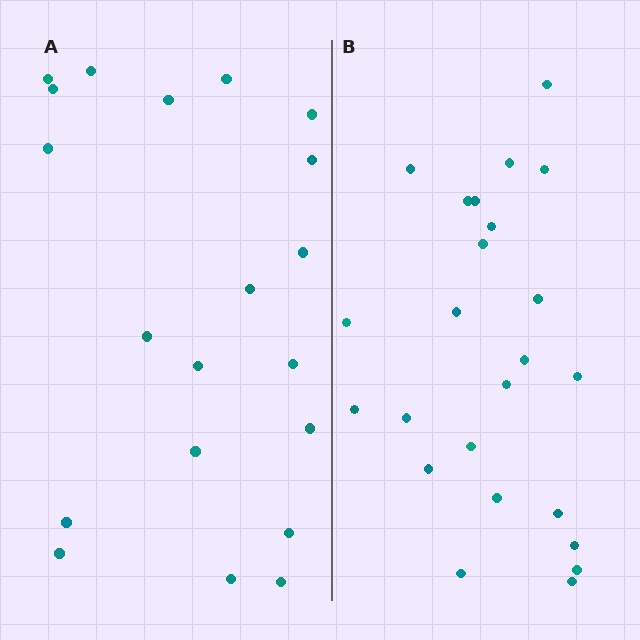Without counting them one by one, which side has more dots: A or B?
Region B (the right region) has more dots.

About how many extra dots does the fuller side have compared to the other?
Region B has about 4 more dots than region A.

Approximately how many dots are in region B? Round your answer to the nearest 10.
About 20 dots. (The exact count is 24, which rounds to 20.)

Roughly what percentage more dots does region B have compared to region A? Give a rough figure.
About 20% more.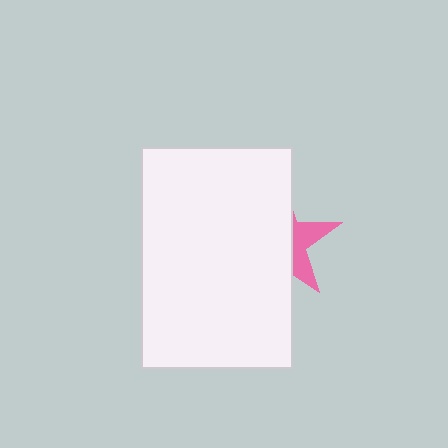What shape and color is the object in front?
The object in front is a white rectangle.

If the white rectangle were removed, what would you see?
You would see the complete pink star.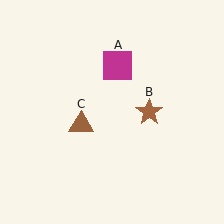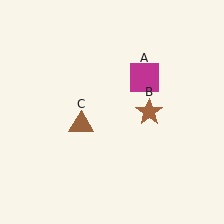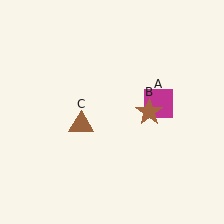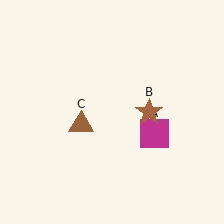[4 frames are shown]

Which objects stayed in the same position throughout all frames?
Brown star (object B) and brown triangle (object C) remained stationary.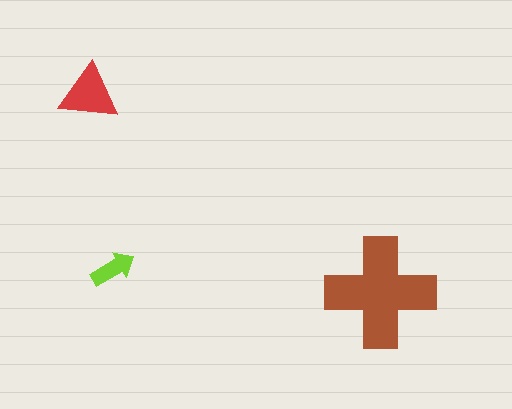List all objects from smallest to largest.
The lime arrow, the red triangle, the brown cross.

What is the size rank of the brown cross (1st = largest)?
1st.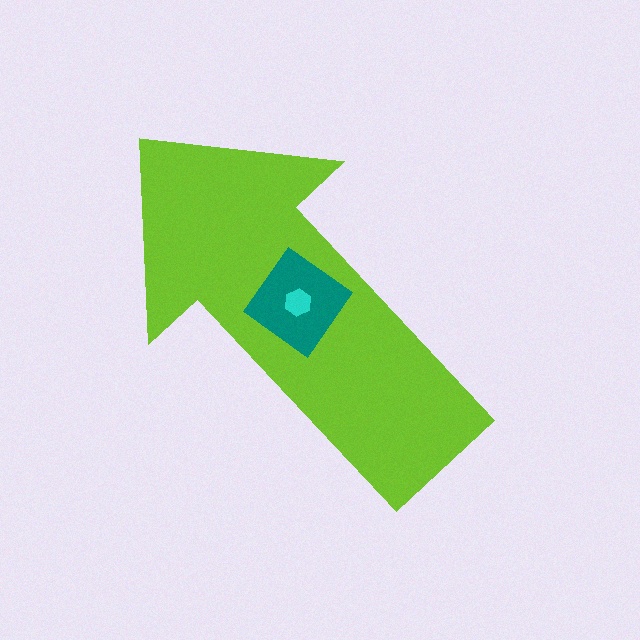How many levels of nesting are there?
3.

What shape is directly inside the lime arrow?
The teal diamond.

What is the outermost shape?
The lime arrow.